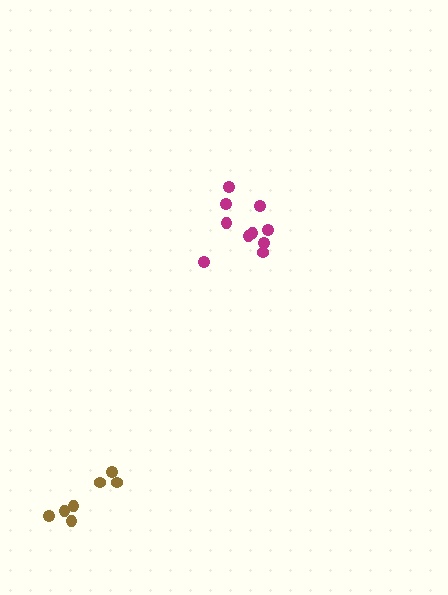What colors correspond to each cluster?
The clusters are colored: brown, magenta.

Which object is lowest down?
The brown cluster is bottommost.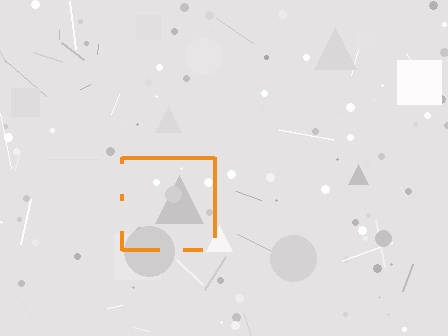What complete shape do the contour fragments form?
The contour fragments form a square.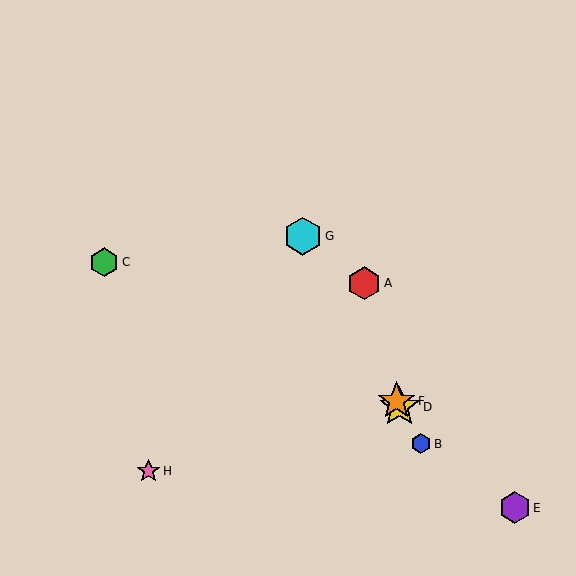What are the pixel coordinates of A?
Object A is at (364, 283).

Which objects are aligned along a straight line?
Objects B, D, F, G are aligned along a straight line.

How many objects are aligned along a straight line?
4 objects (B, D, F, G) are aligned along a straight line.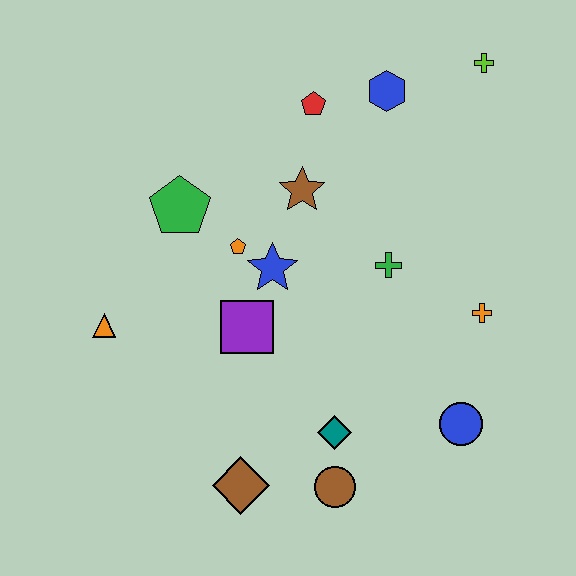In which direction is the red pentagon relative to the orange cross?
The red pentagon is above the orange cross.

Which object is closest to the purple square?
The blue star is closest to the purple square.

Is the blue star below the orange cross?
No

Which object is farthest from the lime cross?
The brown diamond is farthest from the lime cross.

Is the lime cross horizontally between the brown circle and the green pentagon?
No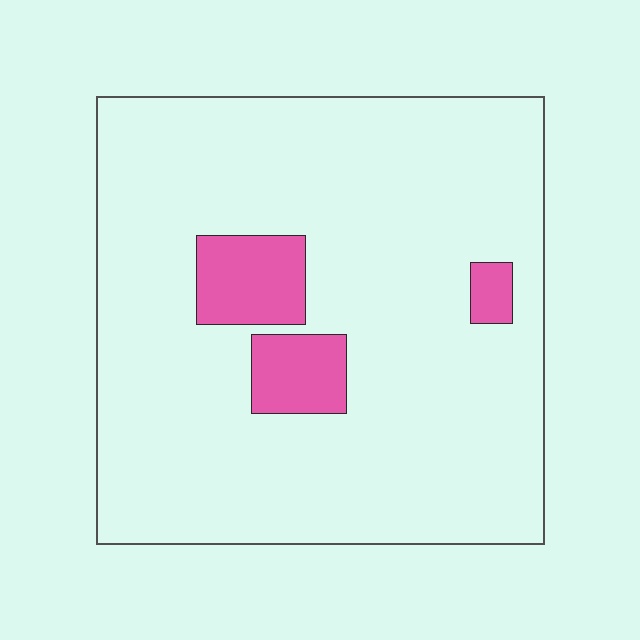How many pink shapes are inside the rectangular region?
3.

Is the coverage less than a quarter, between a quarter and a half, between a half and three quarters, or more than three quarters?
Less than a quarter.